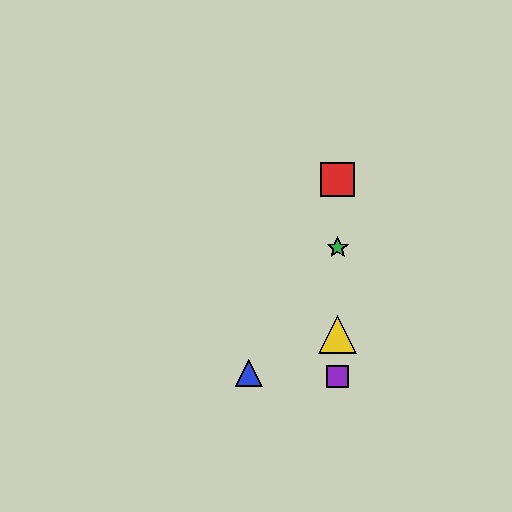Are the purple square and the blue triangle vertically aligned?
No, the purple square is at x≈338 and the blue triangle is at x≈249.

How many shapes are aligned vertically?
4 shapes (the red square, the green star, the yellow triangle, the purple square) are aligned vertically.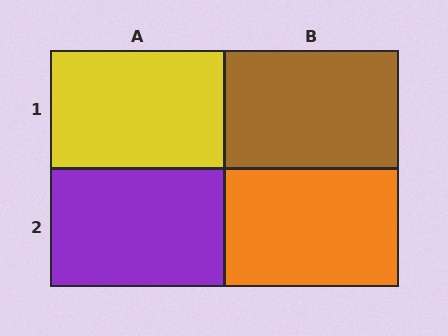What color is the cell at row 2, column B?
Orange.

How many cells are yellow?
1 cell is yellow.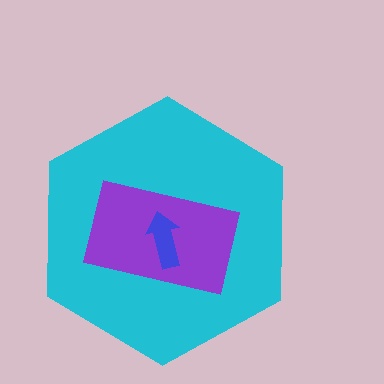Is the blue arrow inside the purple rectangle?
Yes.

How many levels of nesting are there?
3.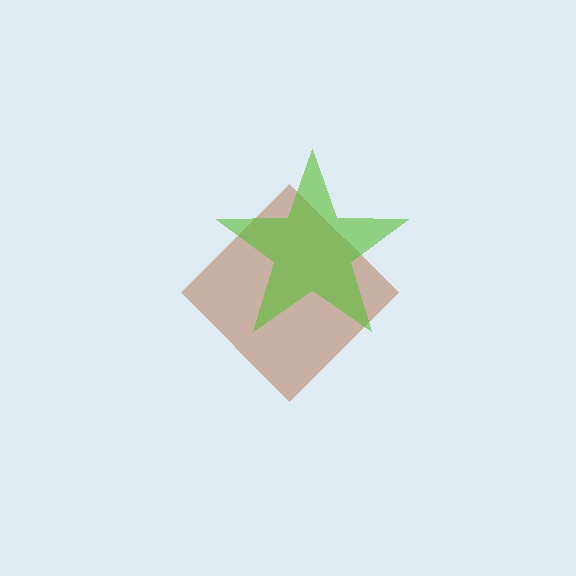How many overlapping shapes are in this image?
There are 2 overlapping shapes in the image.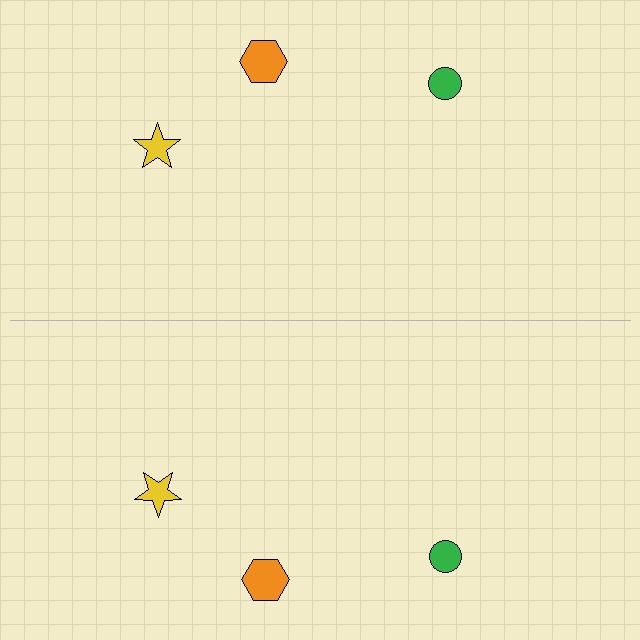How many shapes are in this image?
There are 6 shapes in this image.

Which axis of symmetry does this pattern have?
The pattern has a horizontal axis of symmetry running through the center of the image.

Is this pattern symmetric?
Yes, this pattern has bilateral (reflection) symmetry.